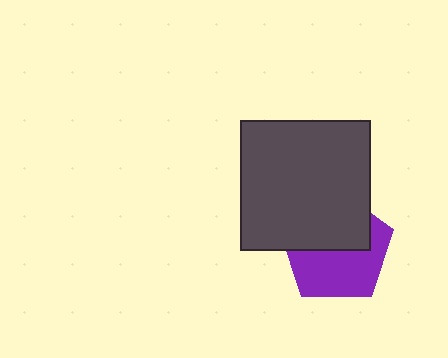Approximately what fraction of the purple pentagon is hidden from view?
Roughly 48% of the purple pentagon is hidden behind the dark gray square.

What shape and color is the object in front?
The object in front is a dark gray square.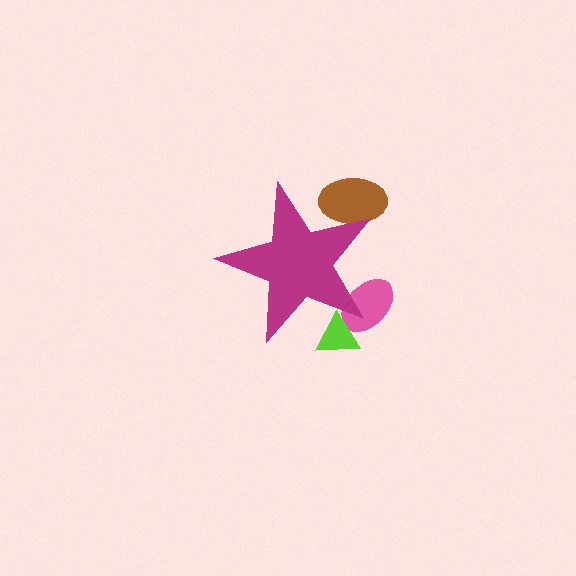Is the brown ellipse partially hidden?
Yes, the brown ellipse is partially hidden behind the magenta star.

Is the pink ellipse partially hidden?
Yes, the pink ellipse is partially hidden behind the magenta star.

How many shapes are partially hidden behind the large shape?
3 shapes are partially hidden.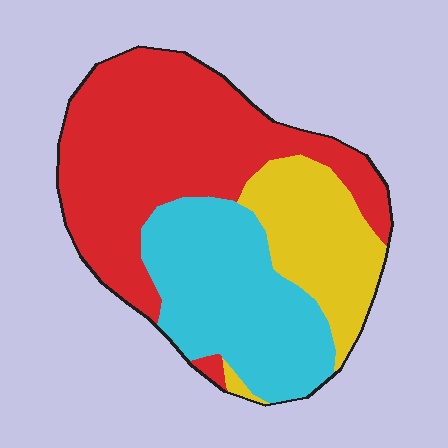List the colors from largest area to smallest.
From largest to smallest: red, cyan, yellow.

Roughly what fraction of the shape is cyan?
Cyan takes up about one third (1/3) of the shape.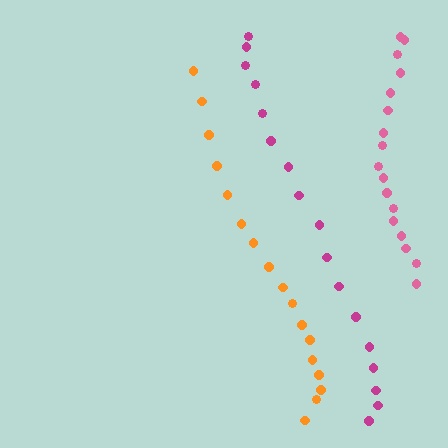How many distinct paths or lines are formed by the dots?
There are 3 distinct paths.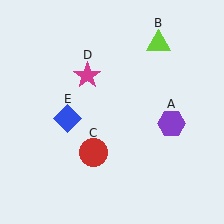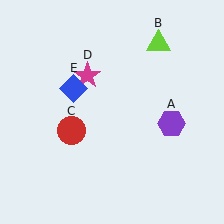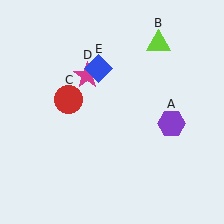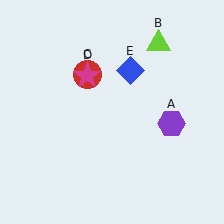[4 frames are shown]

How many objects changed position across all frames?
2 objects changed position: red circle (object C), blue diamond (object E).